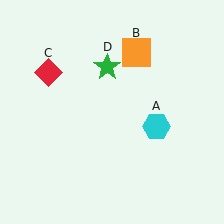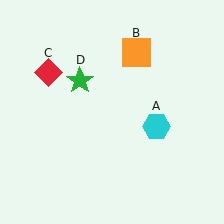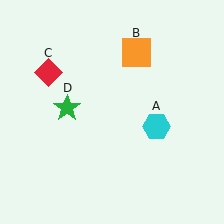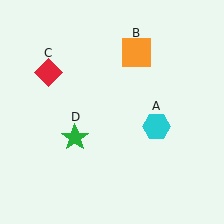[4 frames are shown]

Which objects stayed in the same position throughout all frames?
Cyan hexagon (object A) and orange square (object B) and red diamond (object C) remained stationary.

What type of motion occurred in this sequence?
The green star (object D) rotated counterclockwise around the center of the scene.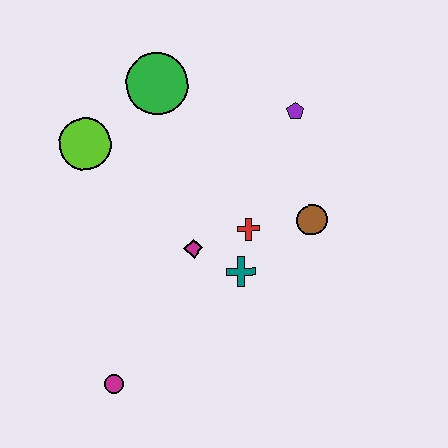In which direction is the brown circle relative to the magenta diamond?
The brown circle is to the right of the magenta diamond.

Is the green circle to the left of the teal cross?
Yes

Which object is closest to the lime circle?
The green circle is closest to the lime circle.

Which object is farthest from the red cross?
The magenta circle is farthest from the red cross.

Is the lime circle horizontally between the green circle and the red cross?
No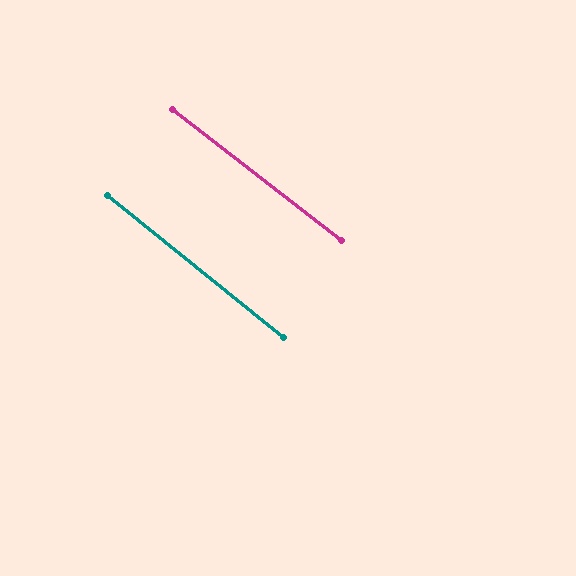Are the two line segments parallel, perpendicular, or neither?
Parallel — their directions differ by only 1.0°.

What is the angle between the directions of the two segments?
Approximately 1 degree.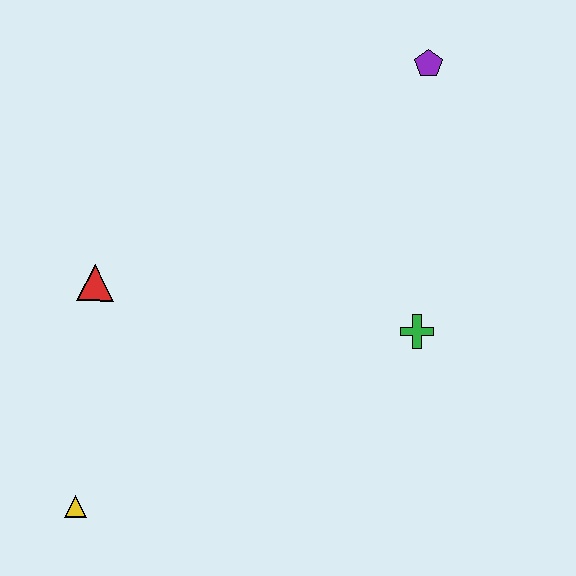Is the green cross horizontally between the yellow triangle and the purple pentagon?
Yes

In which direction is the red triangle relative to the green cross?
The red triangle is to the left of the green cross.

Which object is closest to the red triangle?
The yellow triangle is closest to the red triangle.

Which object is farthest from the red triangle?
The purple pentagon is farthest from the red triangle.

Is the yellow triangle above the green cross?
No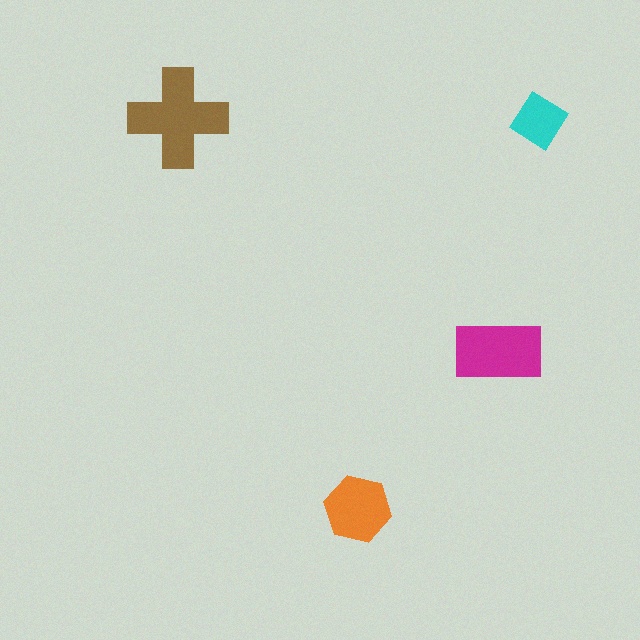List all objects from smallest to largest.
The cyan diamond, the orange hexagon, the magenta rectangle, the brown cross.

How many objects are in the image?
There are 4 objects in the image.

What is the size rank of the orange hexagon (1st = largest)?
3rd.